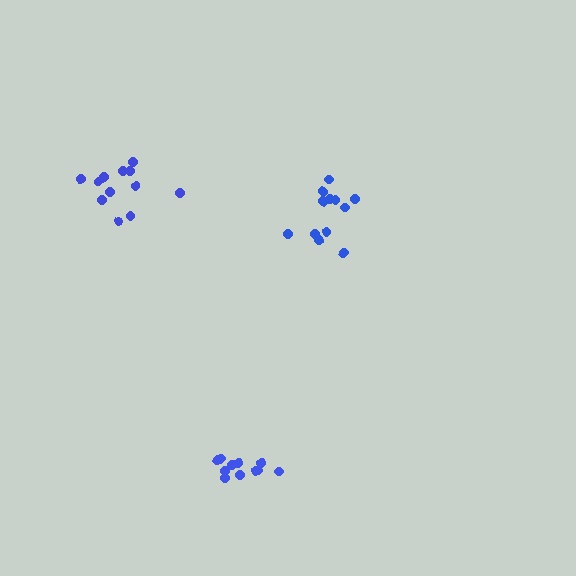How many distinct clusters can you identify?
There are 3 distinct clusters.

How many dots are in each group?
Group 1: 12 dots, Group 2: 12 dots, Group 3: 11 dots (35 total).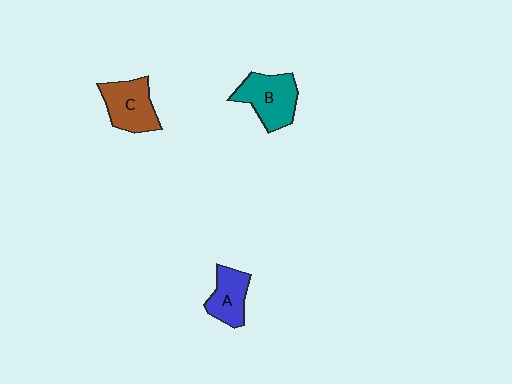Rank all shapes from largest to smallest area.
From largest to smallest: B (teal), C (brown), A (blue).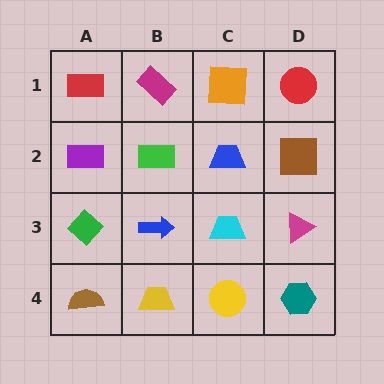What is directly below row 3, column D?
A teal hexagon.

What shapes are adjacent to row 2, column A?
A red rectangle (row 1, column A), a green diamond (row 3, column A), a green rectangle (row 2, column B).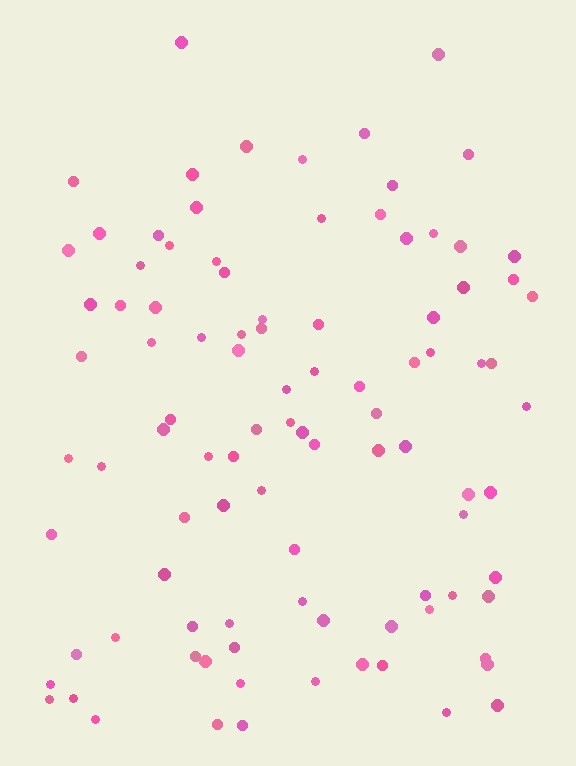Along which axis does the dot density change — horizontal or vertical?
Vertical.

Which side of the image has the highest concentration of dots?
The bottom.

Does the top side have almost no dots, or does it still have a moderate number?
Still a moderate number, just noticeably fewer than the bottom.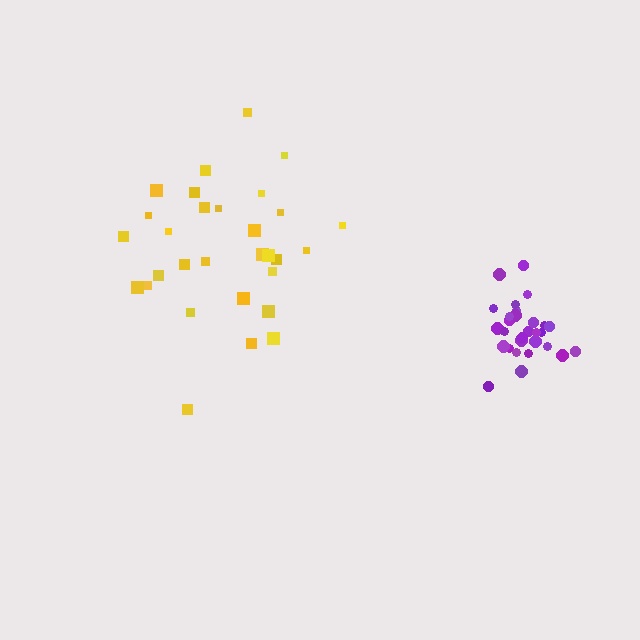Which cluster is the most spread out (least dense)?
Yellow.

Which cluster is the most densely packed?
Purple.